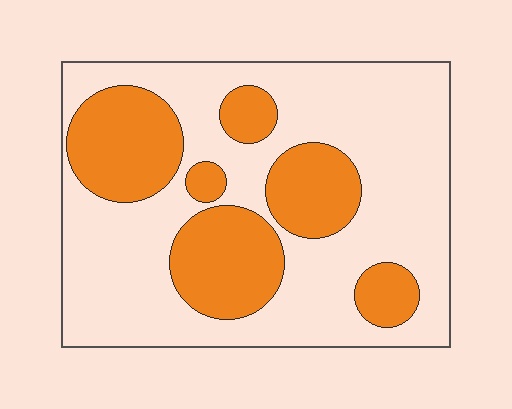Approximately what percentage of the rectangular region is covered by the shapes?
Approximately 30%.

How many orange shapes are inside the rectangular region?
6.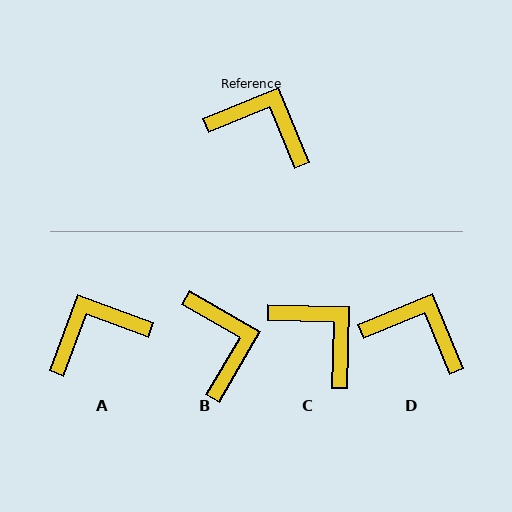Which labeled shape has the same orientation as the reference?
D.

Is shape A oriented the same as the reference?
No, it is off by about 47 degrees.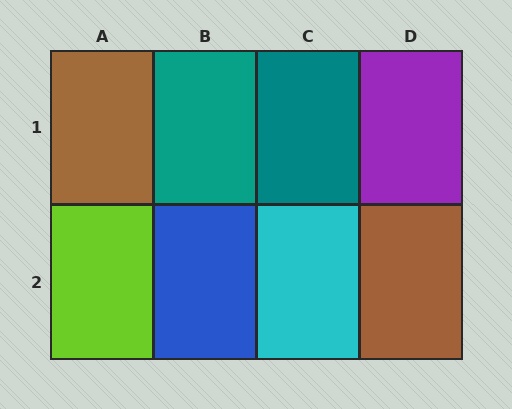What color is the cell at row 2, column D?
Brown.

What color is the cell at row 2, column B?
Blue.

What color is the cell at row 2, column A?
Lime.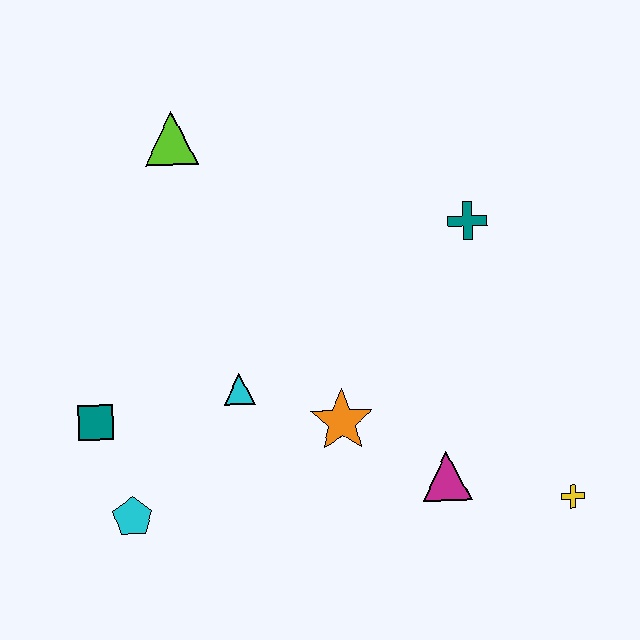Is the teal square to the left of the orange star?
Yes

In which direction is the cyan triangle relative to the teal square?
The cyan triangle is to the right of the teal square.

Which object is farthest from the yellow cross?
The lime triangle is farthest from the yellow cross.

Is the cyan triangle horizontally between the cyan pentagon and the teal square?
No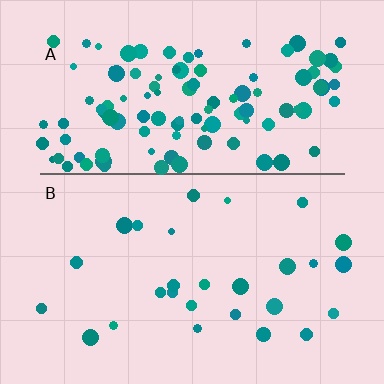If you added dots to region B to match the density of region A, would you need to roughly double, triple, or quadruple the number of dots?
Approximately quadruple.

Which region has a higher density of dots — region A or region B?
A (the top).